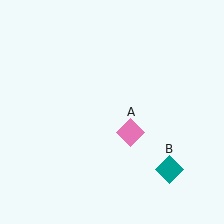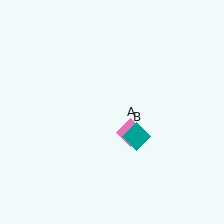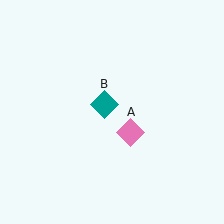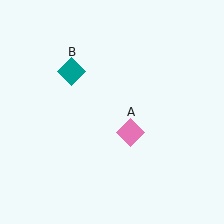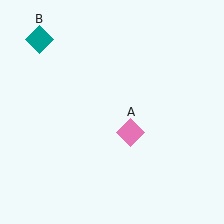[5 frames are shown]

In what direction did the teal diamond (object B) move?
The teal diamond (object B) moved up and to the left.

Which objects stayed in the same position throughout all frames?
Pink diamond (object A) remained stationary.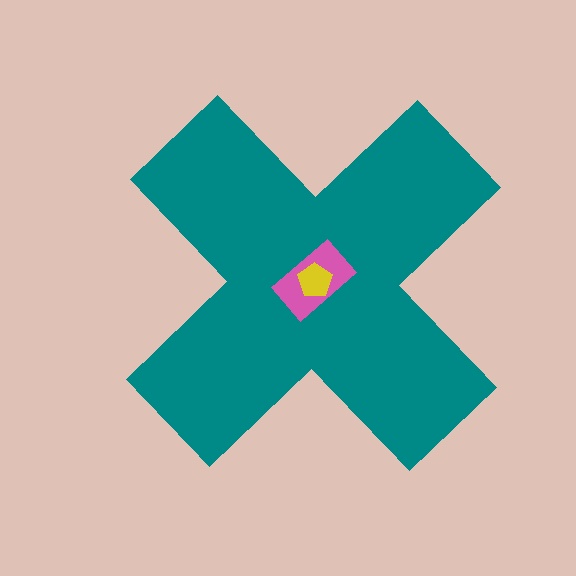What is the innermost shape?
The yellow pentagon.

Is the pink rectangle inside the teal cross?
Yes.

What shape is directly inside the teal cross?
The pink rectangle.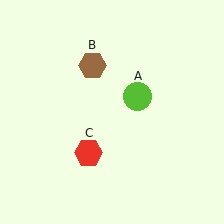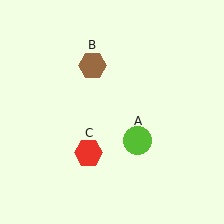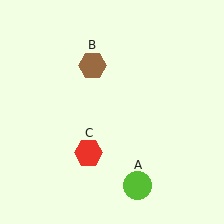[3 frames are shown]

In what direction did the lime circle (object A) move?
The lime circle (object A) moved down.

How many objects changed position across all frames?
1 object changed position: lime circle (object A).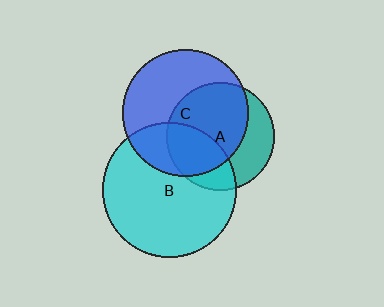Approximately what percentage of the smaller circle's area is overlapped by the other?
Approximately 30%.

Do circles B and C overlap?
Yes.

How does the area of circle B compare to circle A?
Approximately 1.5 times.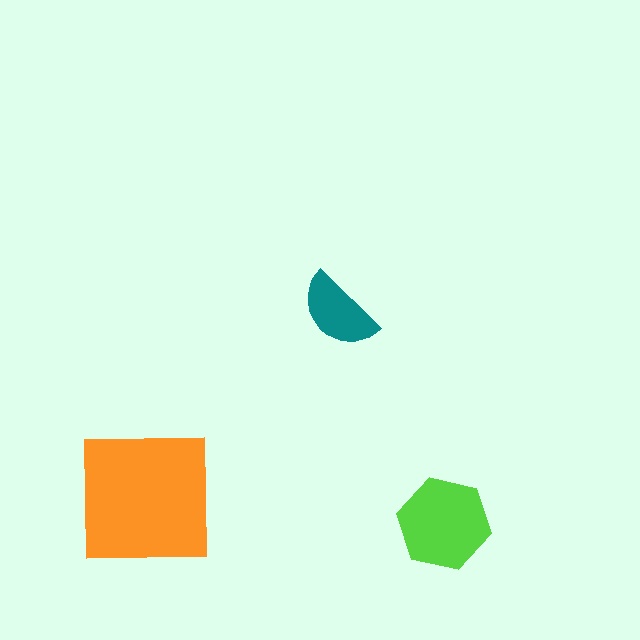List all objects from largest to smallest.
The orange square, the lime hexagon, the teal semicircle.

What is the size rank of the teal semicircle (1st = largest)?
3rd.